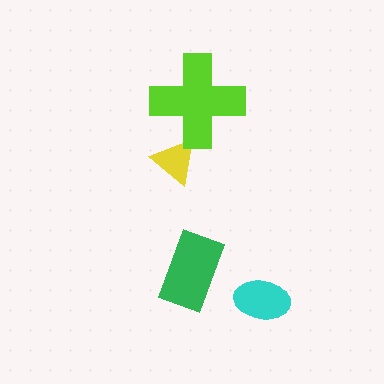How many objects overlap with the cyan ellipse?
0 objects overlap with the cyan ellipse.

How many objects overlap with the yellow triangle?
1 object overlaps with the yellow triangle.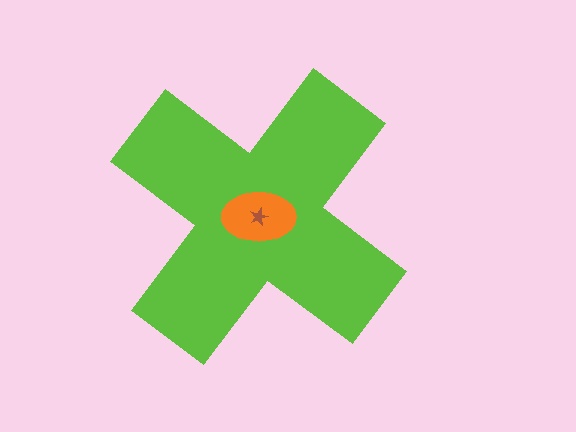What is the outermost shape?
The lime cross.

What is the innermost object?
The brown star.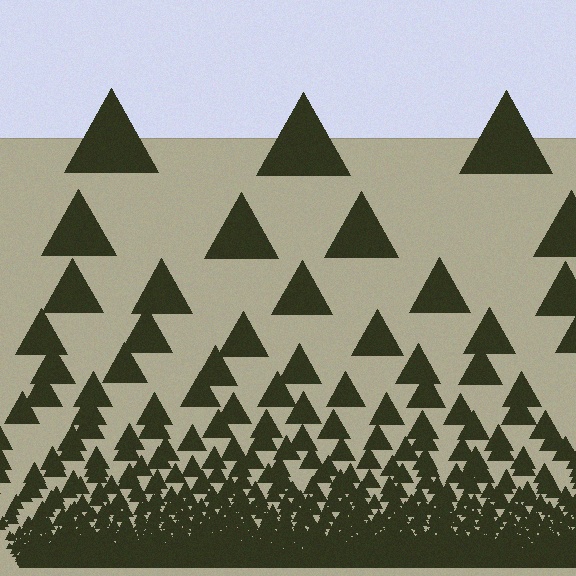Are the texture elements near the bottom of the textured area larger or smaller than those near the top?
Smaller. The gradient is inverted — elements near the bottom are smaller and denser.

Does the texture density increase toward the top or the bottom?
Density increases toward the bottom.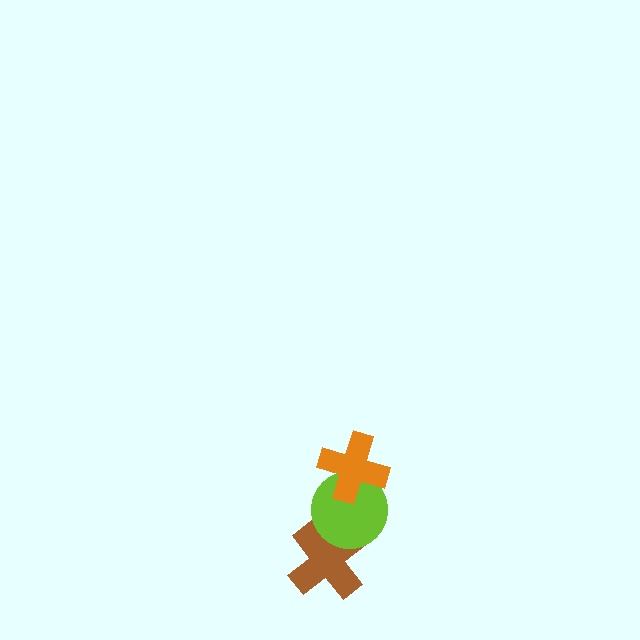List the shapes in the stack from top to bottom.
From top to bottom: the orange cross, the lime circle, the brown cross.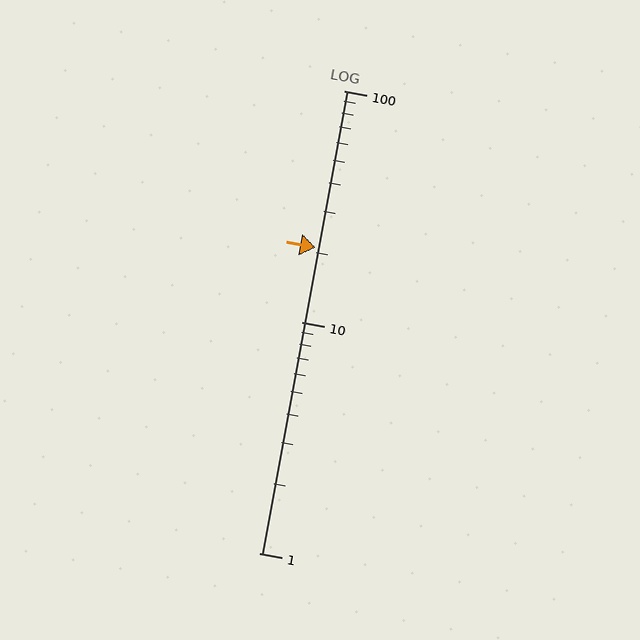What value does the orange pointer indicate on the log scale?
The pointer indicates approximately 21.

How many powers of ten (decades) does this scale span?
The scale spans 2 decades, from 1 to 100.